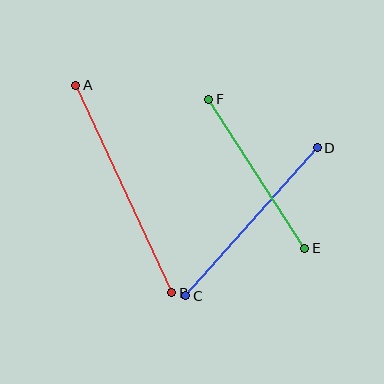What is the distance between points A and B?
The distance is approximately 228 pixels.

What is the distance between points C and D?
The distance is approximately 198 pixels.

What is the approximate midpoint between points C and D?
The midpoint is at approximately (251, 222) pixels.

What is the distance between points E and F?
The distance is approximately 177 pixels.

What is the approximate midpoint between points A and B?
The midpoint is at approximately (124, 189) pixels.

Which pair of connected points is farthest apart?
Points A and B are farthest apart.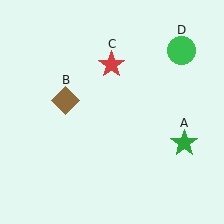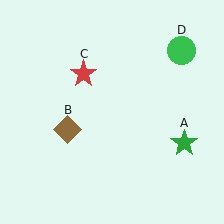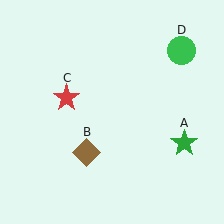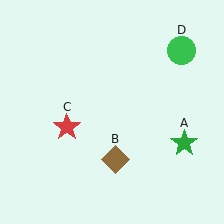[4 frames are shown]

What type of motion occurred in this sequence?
The brown diamond (object B), red star (object C) rotated counterclockwise around the center of the scene.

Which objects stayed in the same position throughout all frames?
Green star (object A) and green circle (object D) remained stationary.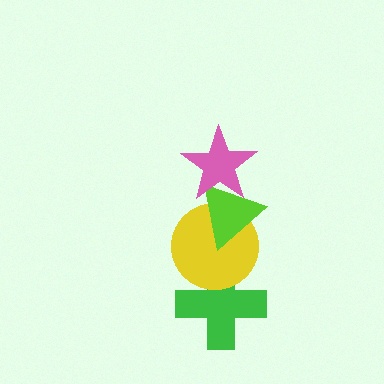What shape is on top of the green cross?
The yellow circle is on top of the green cross.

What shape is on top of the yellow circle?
The lime triangle is on top of the yellow circle.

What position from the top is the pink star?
The pink star is 1st from the top.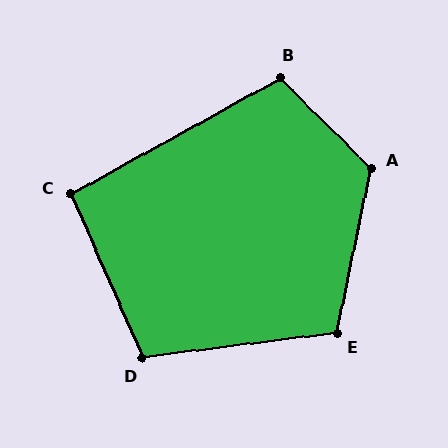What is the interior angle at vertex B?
Approximately 106 degrees (obtuse).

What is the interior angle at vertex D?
Approximately 106 degrees (obtuse).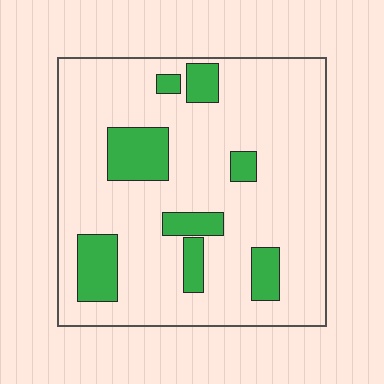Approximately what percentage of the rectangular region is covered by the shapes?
Approximately 20%.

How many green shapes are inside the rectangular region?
8.